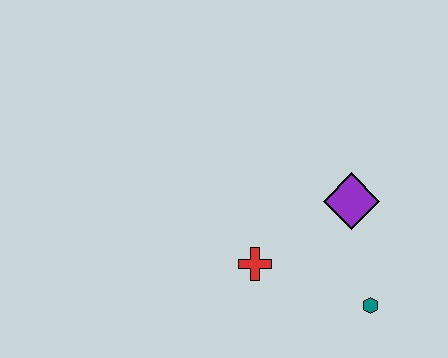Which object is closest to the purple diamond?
The teal hexagon is closest to the purple diamond.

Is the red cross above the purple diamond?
No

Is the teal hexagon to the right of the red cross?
Yes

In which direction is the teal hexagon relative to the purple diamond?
The teal hexagon is below the purple diamond.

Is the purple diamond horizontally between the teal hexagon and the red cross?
Yes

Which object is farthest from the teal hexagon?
The red cross is farthest from the teal hexagon.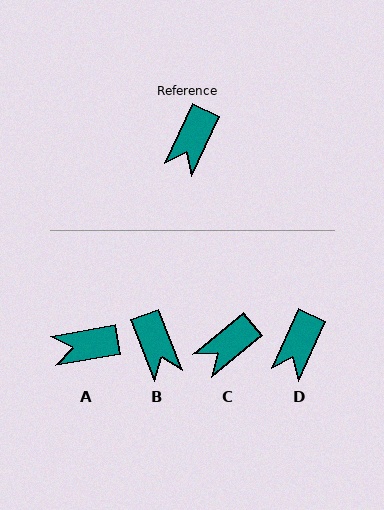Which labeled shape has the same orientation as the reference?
D.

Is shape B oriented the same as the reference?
No, it is off by about 46 degrees.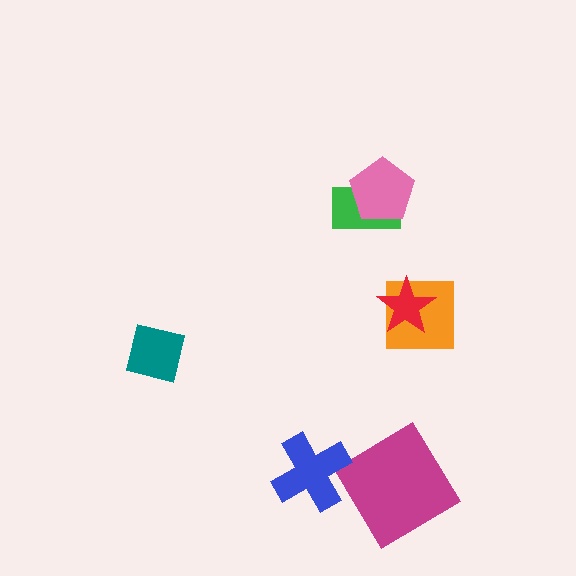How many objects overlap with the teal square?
0 objects overlap with the teal square.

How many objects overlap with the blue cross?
0 objects overlap with the blue cross.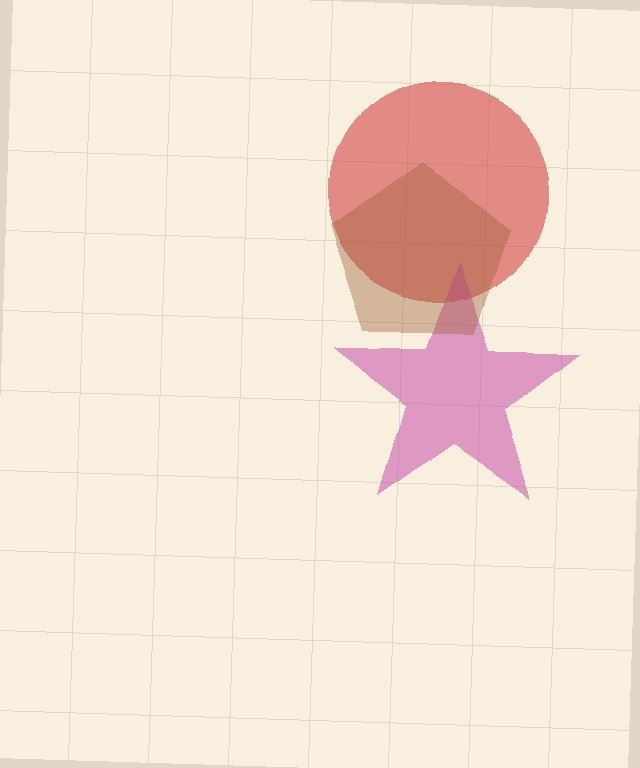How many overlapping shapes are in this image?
There are 3 overlapping shapes in the image.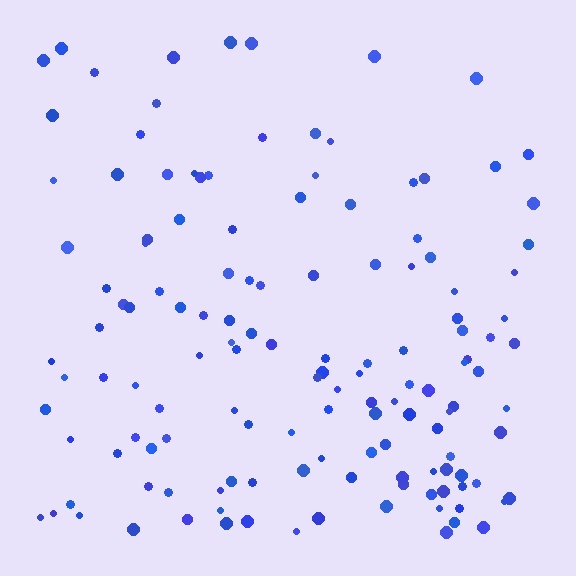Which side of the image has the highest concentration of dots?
The bottom.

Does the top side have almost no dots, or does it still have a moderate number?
Still a moderate number, just noticeably fewer than the bottom.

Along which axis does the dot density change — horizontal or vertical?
Vertical.